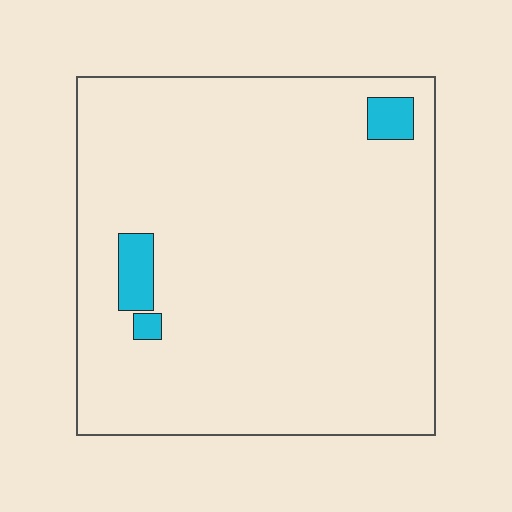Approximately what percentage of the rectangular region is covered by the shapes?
Approximately 5%.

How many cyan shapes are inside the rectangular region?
3.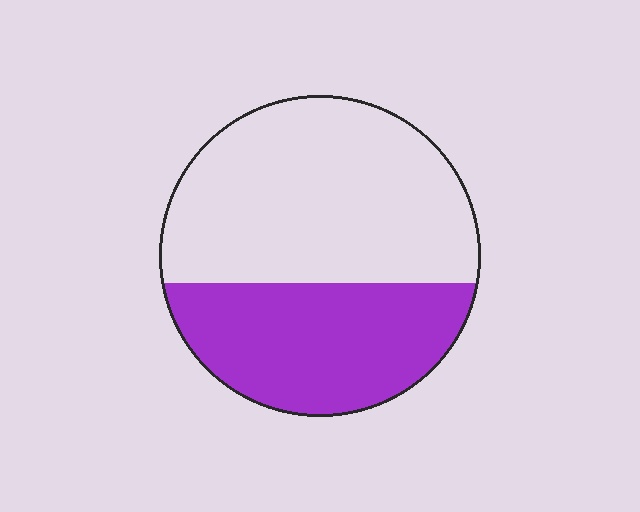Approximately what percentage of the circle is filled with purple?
Approximately 40%.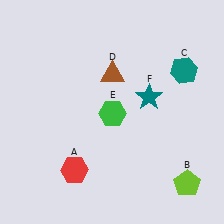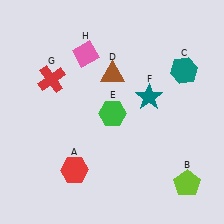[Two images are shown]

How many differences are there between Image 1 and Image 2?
There are 2 differences between the two images.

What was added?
A red cross (G), a pink diamond (H) were added in Image 2.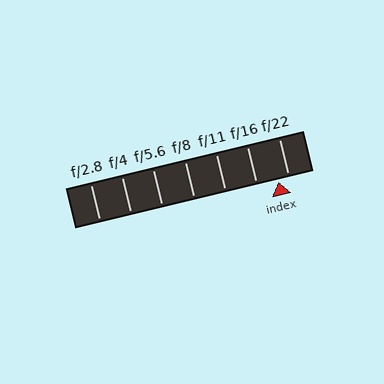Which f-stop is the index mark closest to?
The index mark is closest to f/22.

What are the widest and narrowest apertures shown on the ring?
The widest aperture shown is f/2.8 and the narrowest is f/22.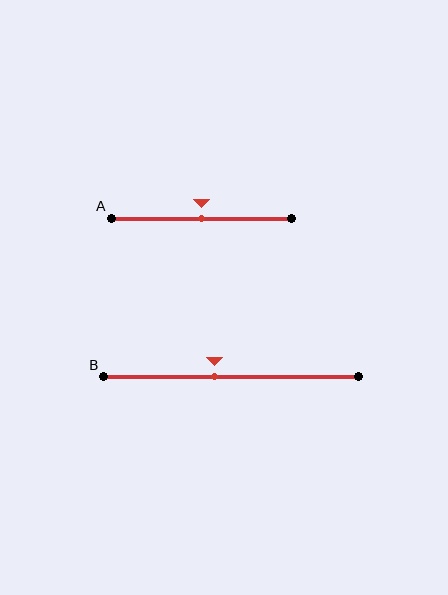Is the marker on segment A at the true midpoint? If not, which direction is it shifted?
Yes, the marker on segment A is at the true midpoint.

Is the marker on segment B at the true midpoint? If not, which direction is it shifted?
No, the marker on segment B is shifted to the left by about 7% of the segment length.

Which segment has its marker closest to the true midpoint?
Segment A has its marker closest to the true midpoint.